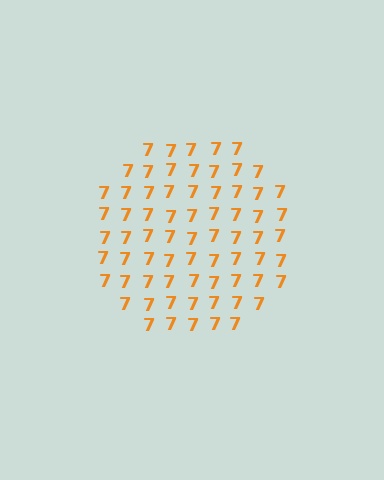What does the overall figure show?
The overall figure shows a circle.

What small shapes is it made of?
It is made of small digit 7's.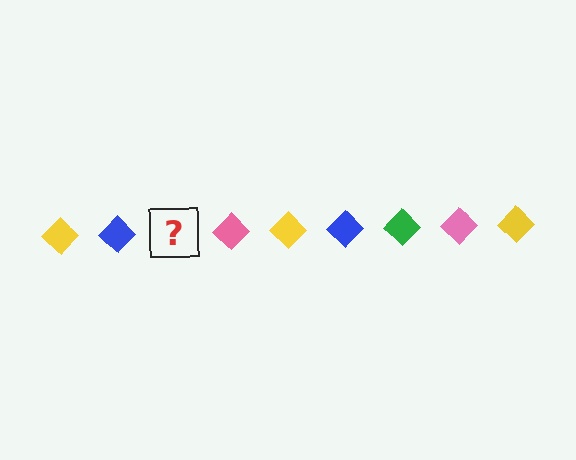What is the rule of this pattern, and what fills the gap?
The rule is that the pattern cycles through yellow, blue, green, pink diamonds. The gap should be filled with a green diamond.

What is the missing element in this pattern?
The missing element is a green diamond.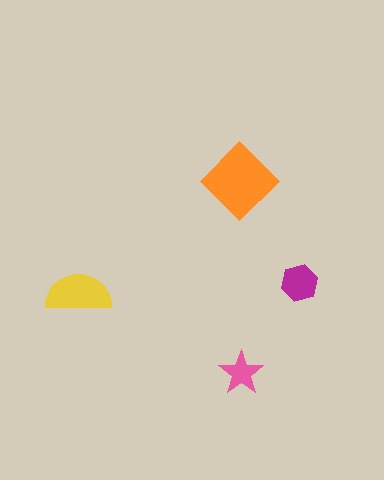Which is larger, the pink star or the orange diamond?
The orange diamond.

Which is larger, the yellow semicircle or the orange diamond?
The orange diamond.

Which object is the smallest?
The pink star.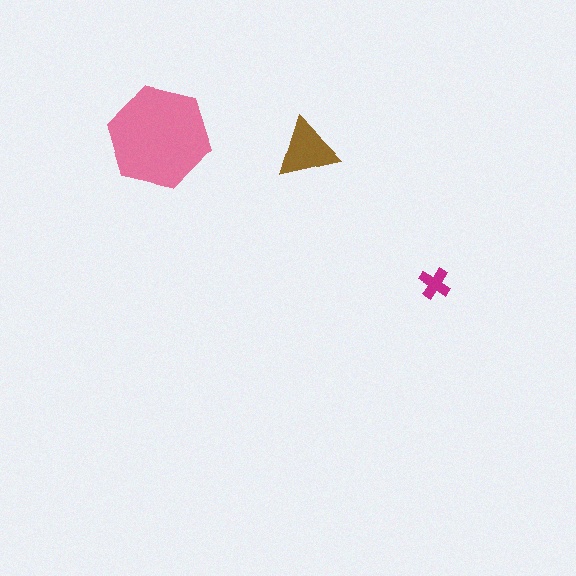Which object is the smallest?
The magenta cross.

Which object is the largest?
The pink hexagon.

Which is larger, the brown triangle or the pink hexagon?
The pink hexagon.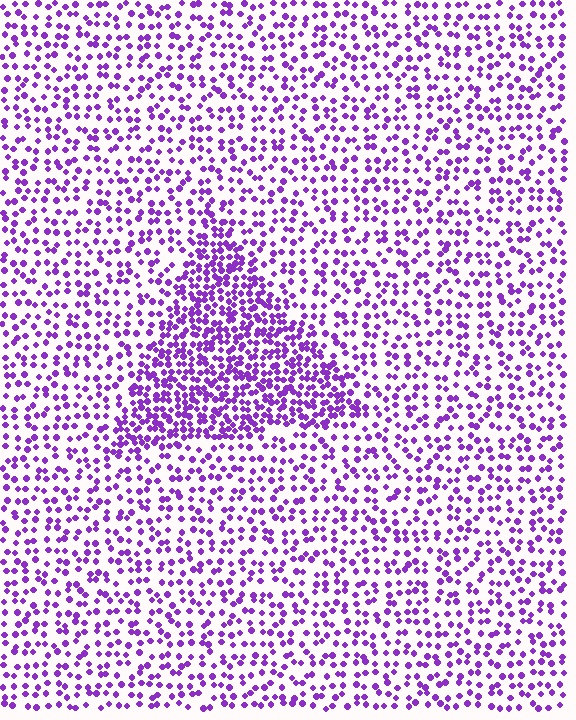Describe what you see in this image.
The image contains small purple elements arranged at two different densities. A triangle-shaped region is visible where the elements are more densely packed than the surrounding area.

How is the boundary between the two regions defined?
The boundary is defined by a change in element density (approximately 2.0x ratio). All elements are the same color, size, and shape.